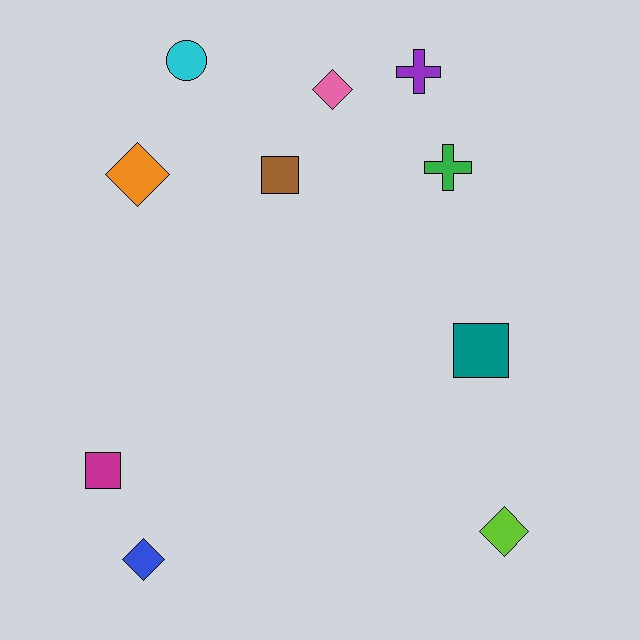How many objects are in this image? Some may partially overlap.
There are 10 objects.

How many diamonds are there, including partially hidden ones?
There are 4 diamonds.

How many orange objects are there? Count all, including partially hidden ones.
There is 1 orange object.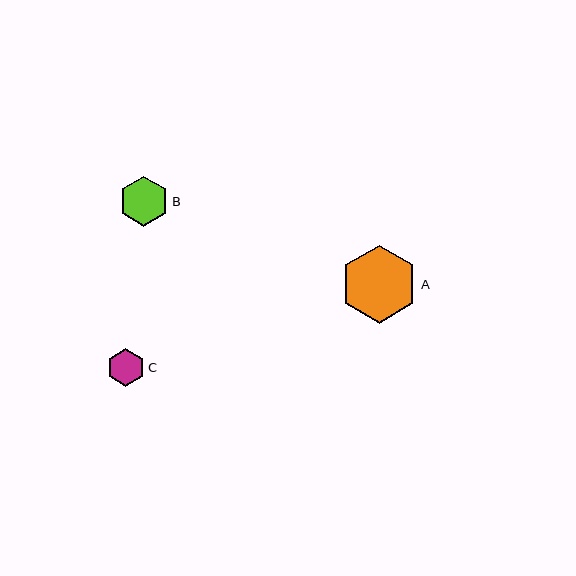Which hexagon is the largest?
Hexagon A is the largest with a size of approximately 78 pixels.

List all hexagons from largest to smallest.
From largest to smallest: A, B, C.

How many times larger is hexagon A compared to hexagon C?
Hexagon A is approximately 2.1 times the size of hexagon C.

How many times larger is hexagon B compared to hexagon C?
Hexagon B is approximately 1.3 times the size of hexagon C.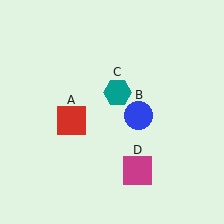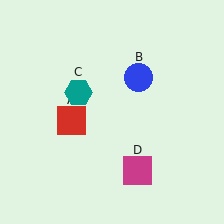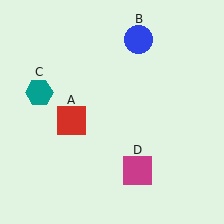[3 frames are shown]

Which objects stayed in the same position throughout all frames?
Red square (object A) and magenta square (object D) remained stationary.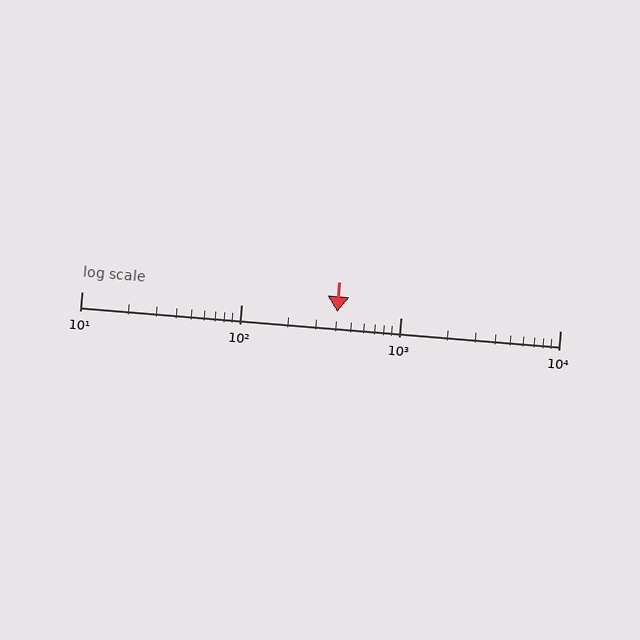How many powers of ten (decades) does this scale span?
The scale spans 3 decades, from 10 to 10000.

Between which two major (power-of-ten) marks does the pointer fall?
The pointer is between 100 and 1000.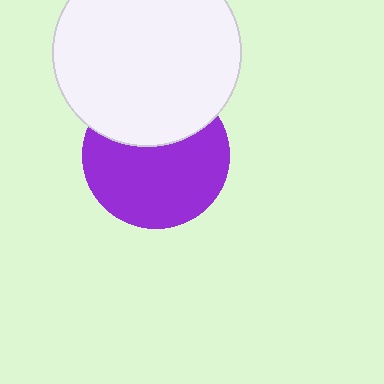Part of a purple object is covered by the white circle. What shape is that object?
It is a circle.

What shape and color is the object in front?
The object in front is a white circle.